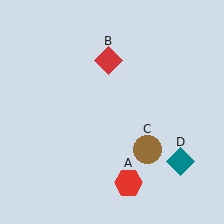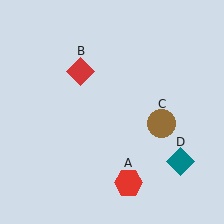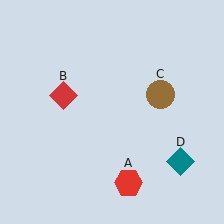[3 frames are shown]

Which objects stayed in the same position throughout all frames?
Red hexagon (object A) and teal diamond (object D) remained stationary.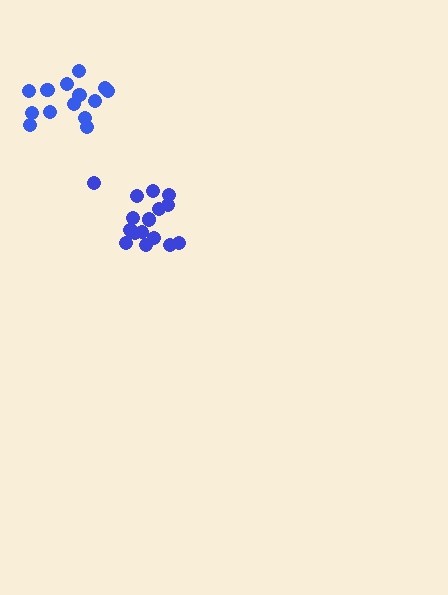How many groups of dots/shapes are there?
There are 2 groups.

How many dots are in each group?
Group 1: 16 dots, Group 2: 14 dots (30 total).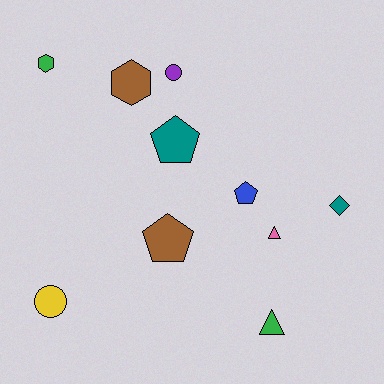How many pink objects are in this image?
There is 1 pink object.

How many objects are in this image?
There are 10 objects.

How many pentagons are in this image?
There are 3 pentagons.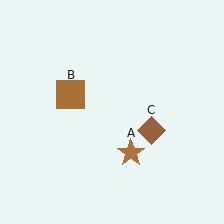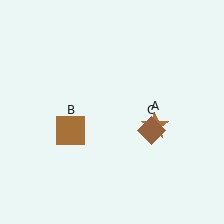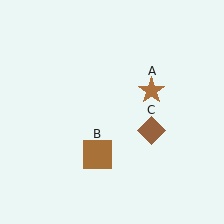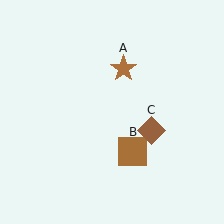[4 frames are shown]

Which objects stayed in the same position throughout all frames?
Brown diamond (object C) remained stationary.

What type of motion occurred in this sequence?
The brown star (object A), brown square (object B) rotated counterclockwise around the center of the scene.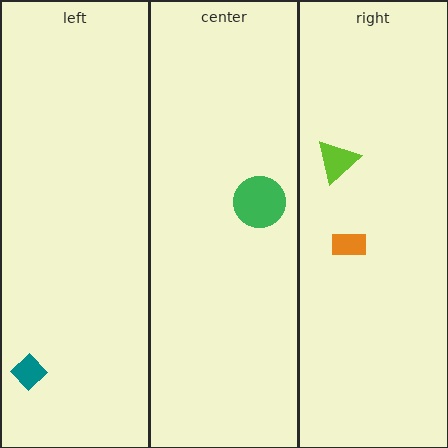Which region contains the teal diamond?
The left region.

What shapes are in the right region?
The orange rectangle, the lime triangle.